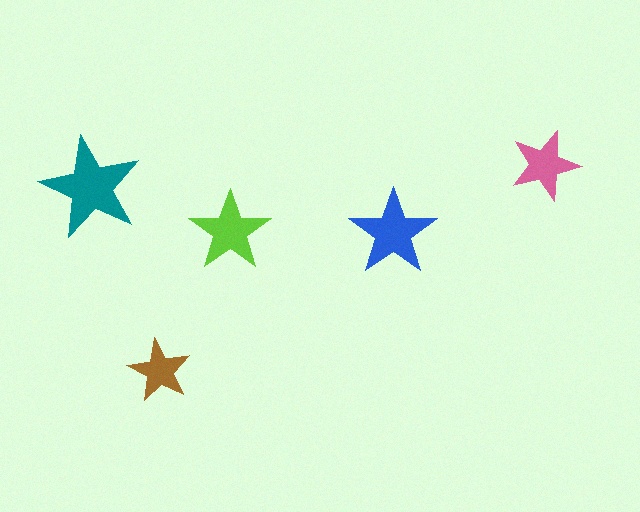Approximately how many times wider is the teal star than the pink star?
About 1.5 times wider.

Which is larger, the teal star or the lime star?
The teal one.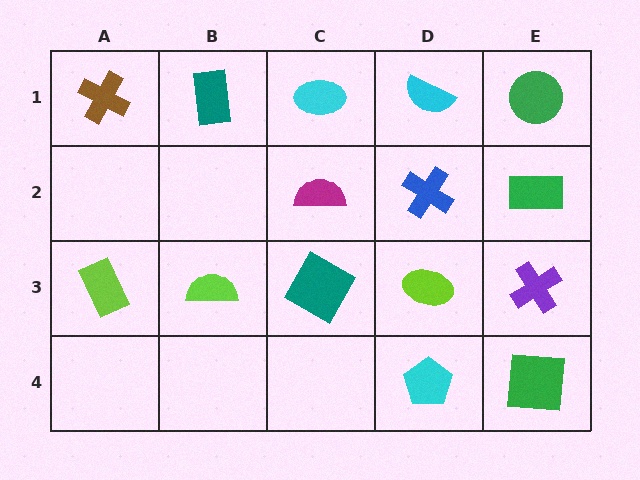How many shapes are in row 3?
5 shapes.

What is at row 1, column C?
A cyan ellipse.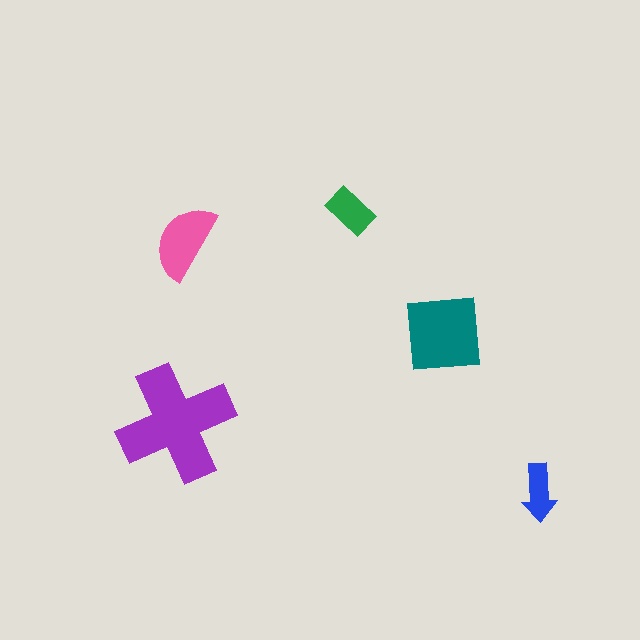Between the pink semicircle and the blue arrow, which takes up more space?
The pink semicircle.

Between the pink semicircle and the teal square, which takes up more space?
The teal square.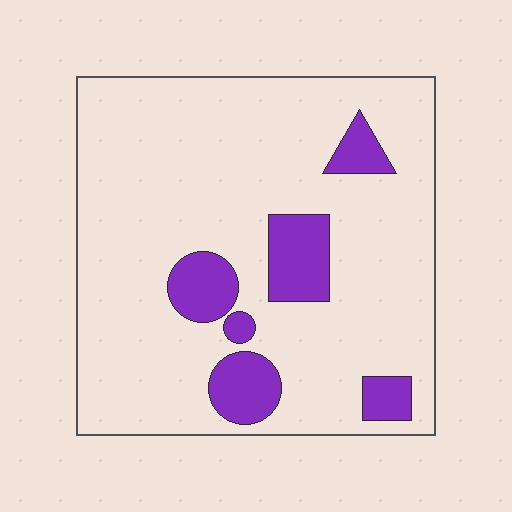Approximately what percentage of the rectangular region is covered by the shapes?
Approximately 15%.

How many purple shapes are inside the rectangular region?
6.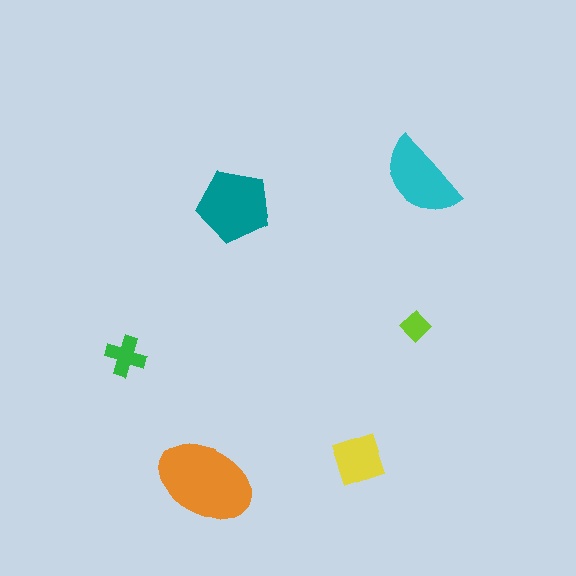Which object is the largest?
The orange ellipse.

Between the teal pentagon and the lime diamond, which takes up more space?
The teal pentagon.